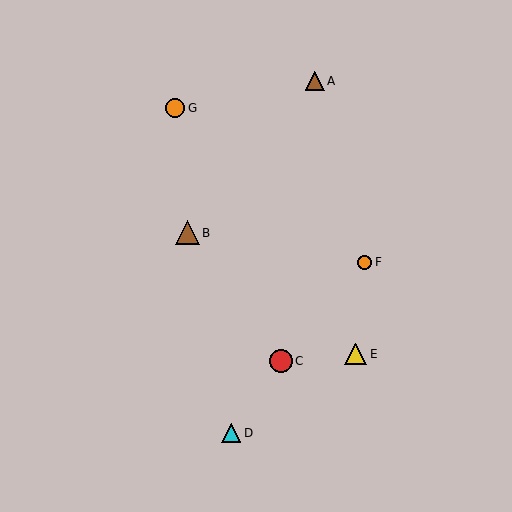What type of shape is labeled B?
Shape B is a brown triangle.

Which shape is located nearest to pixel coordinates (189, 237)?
The brown triangle (labeled B) at (187, 233) is nearest to that location.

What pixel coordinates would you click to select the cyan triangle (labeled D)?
Click at (231, 433) to select the cyan triangle D.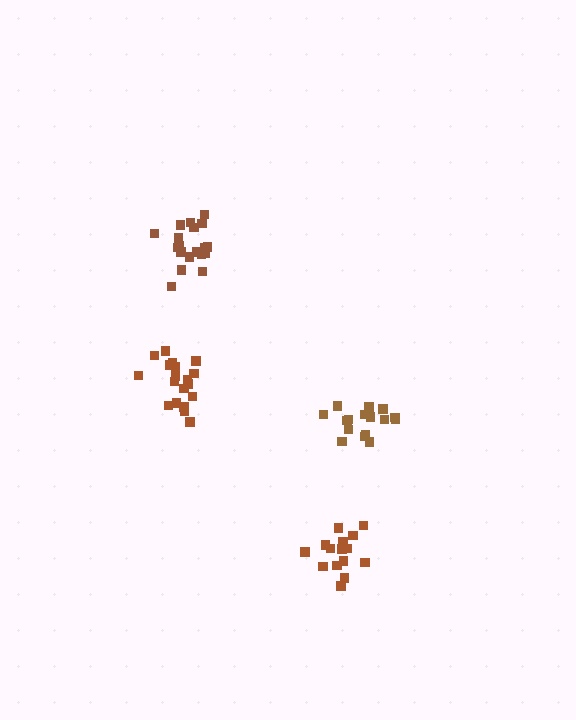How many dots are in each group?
Group 1: 15 dots, Group 2: 19 dots, Group 3: 20 dots, Group 4: 17 dots (71 total).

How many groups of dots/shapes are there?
There are 4 groups.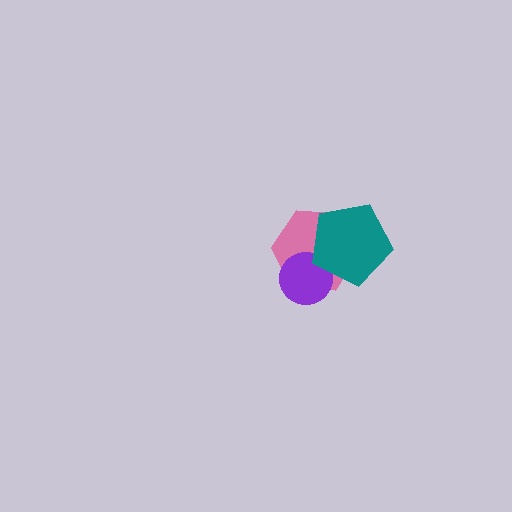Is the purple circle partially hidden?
Yes, it is partially covered by another shape.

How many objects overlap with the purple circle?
2 objects overlap with the purple circle.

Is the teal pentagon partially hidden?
No, no other shape covers it.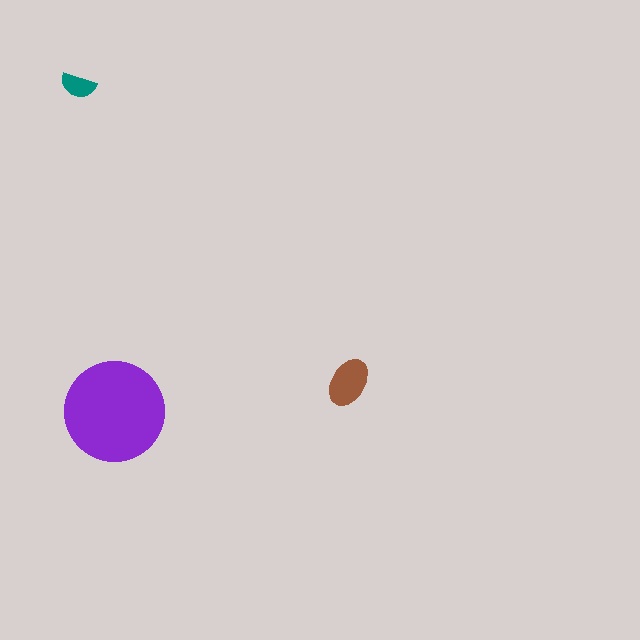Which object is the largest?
The purple circle.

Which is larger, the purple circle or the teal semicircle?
The purple circle.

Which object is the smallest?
The teal semicircle.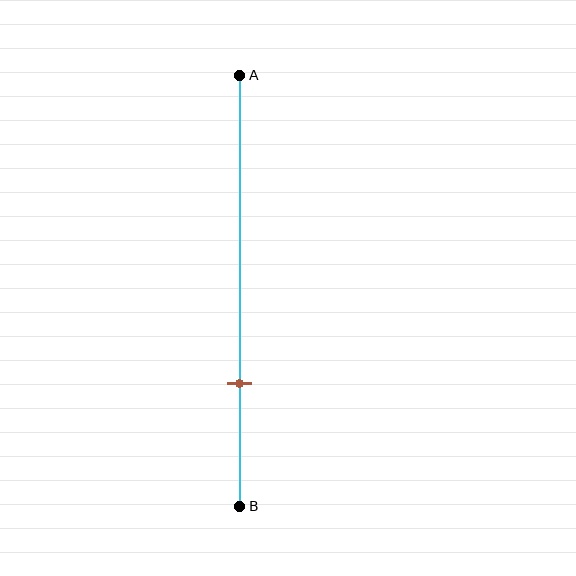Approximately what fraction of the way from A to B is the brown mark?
The brown mark is approximately 70% of the way from A to B.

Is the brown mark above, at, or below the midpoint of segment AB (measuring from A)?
The brown mark is below the midpoint of segment AB.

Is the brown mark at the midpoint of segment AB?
No, the mark is at about 70% from A, not at the 50% midpoint.